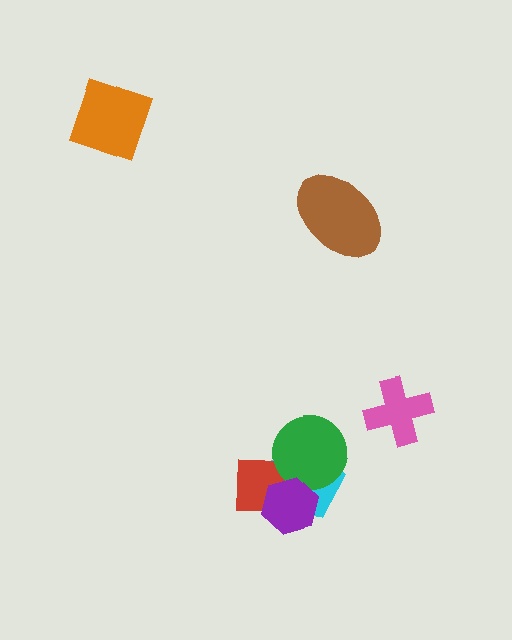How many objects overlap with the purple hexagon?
3 objects overlap with the purple hexagon.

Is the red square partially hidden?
Yes, it is partially covered by another shape.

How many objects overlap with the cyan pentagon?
3 objects overlap with the cyan pentagon.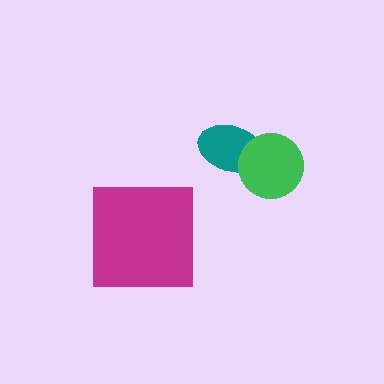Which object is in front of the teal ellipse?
The green circle is in front of the teal ellipse.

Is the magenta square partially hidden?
No, no other shape covers it.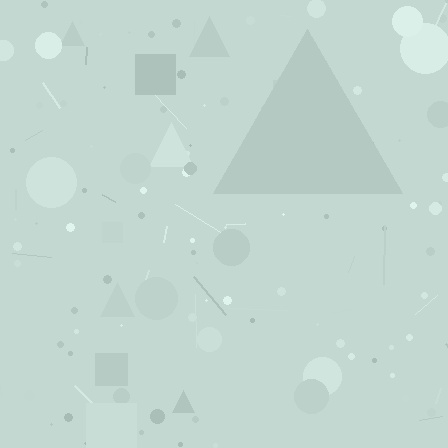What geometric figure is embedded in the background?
A triangle is embedded in the background.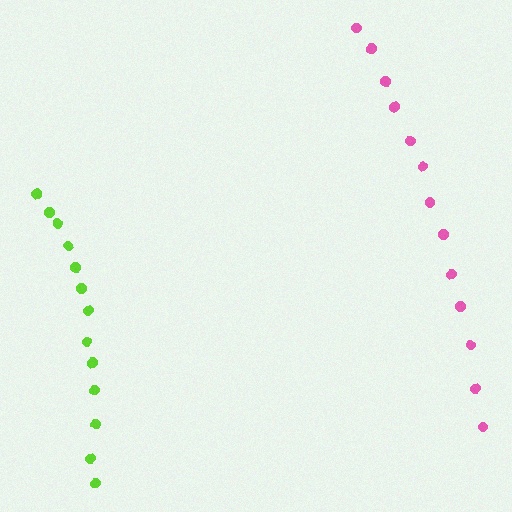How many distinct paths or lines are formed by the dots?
There are 2 distinct paths.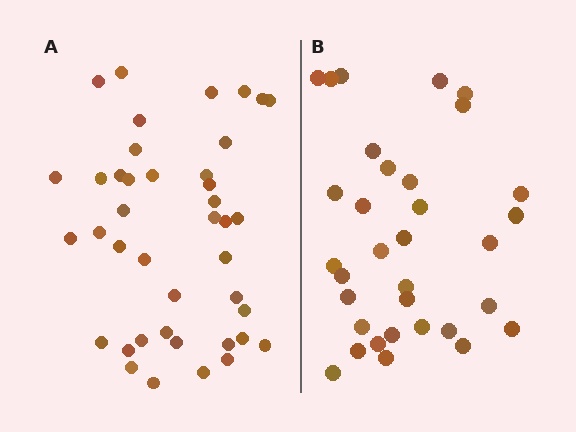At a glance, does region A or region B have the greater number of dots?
Region A (the left region) has more dots.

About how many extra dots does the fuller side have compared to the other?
Region A has roughly 8 or so more dots than region B.